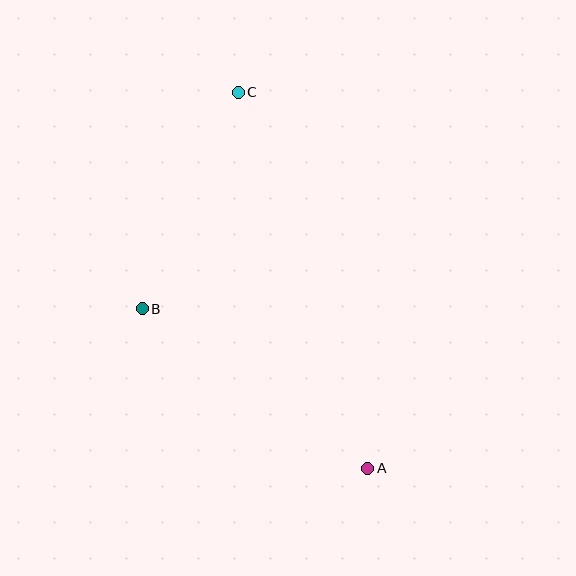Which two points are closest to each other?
Points B and C are closest to each other.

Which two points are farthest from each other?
Points A and C are farthest from each other.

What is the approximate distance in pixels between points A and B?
The distance between A and B is approximately 276 pixels.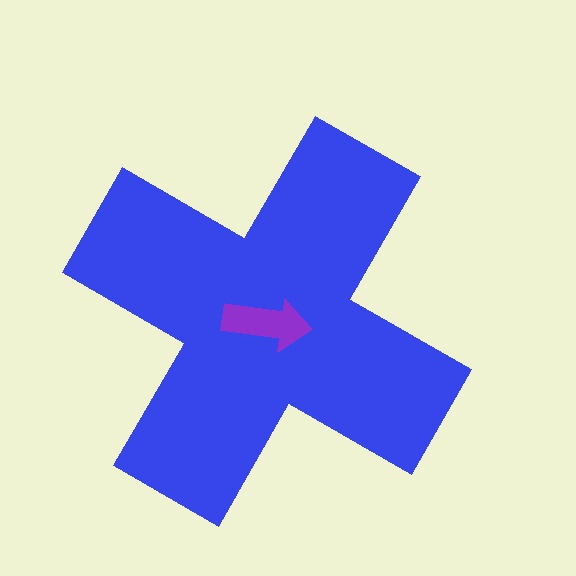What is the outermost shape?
The blue cross.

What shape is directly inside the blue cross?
The purple arrow.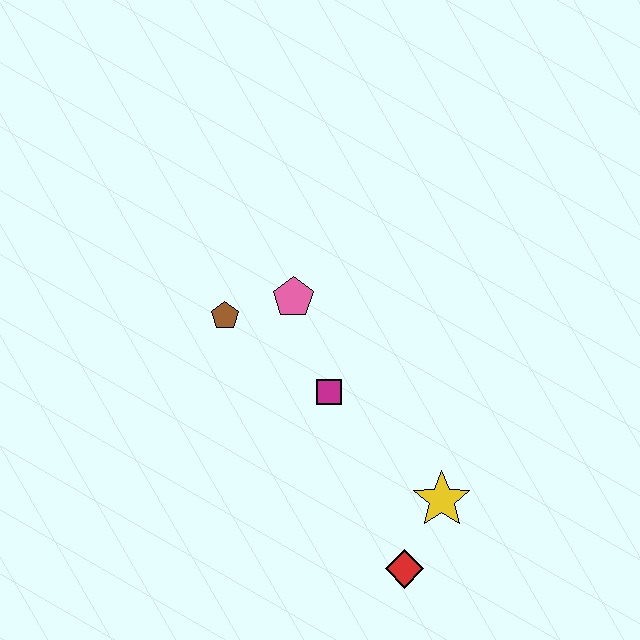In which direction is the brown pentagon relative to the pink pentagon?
The brown pentagon is to the left of the pink pentagon.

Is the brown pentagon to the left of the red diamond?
Yes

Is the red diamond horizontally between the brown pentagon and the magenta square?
No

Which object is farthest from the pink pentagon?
The red diamond is farthest from the pink pentagon.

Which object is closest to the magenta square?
The pink pentagon is closest to the magenta square.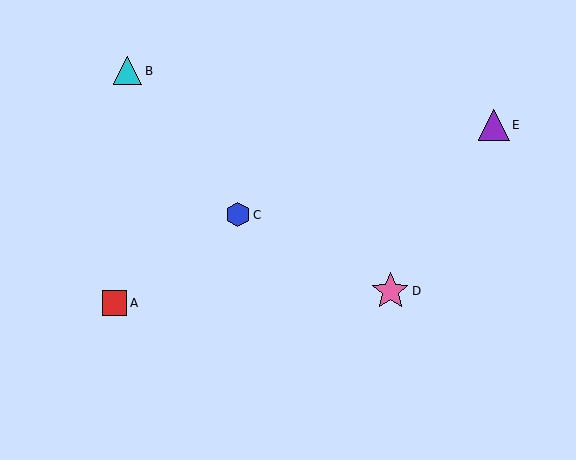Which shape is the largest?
The pink star (labeled D) is the largest.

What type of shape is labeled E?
Shape E is a purple triangle.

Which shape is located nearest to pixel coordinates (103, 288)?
The red square (labeled A) at (115, 303) is nearest to that location.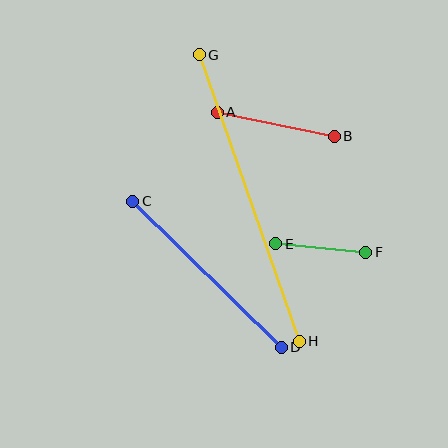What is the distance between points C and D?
The distance is approximately 209 pixels.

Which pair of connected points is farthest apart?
Points G and H are farthest apart.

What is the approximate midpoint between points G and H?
The midpoint is at approximately (249, 198) pixels.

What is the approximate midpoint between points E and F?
The midpoint is at approximately (321, 248) pixels.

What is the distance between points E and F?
The distance is approximately 91 pixels.